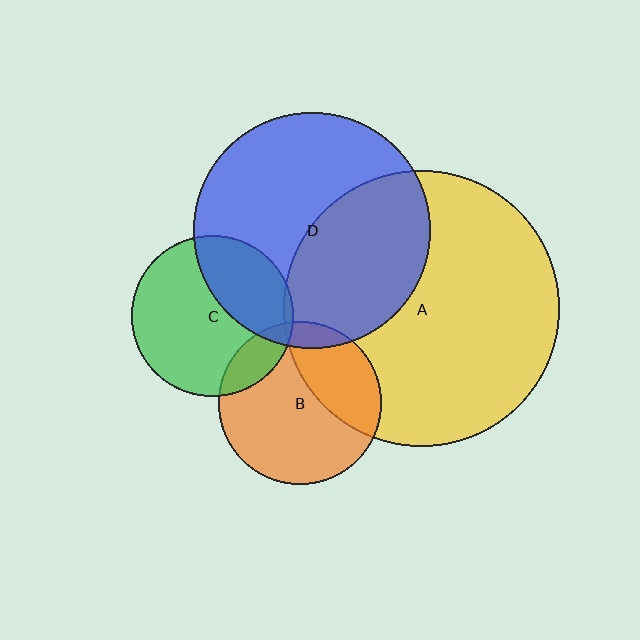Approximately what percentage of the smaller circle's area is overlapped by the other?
Approximately 35%.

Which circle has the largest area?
Circle A (yellow).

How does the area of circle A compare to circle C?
Approximately 2.9 times.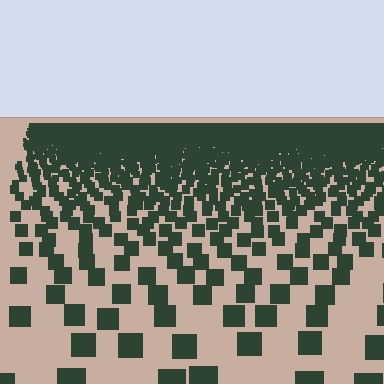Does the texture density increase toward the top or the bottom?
Density increases toward the top.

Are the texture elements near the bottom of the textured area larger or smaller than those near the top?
Larger. Near the bottom, elements are closer to the viewer and appear at a bigger on-screen size.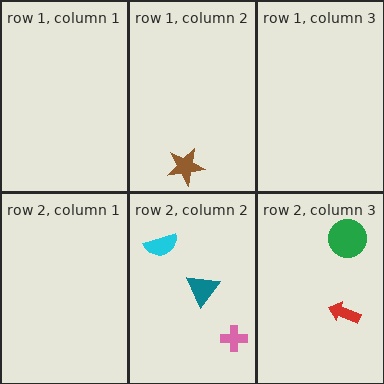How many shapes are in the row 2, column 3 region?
2.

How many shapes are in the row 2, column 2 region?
3.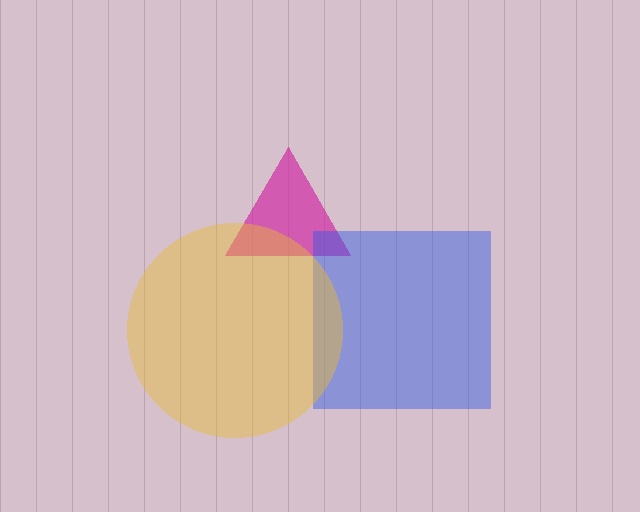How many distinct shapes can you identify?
There are 3 distinct shapes: a magenta triangle, a blue square, a yellow circle.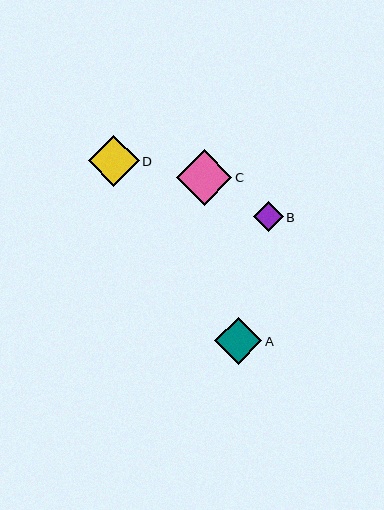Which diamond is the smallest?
Diamond B is the smallest with a size of approximately 30 pixels.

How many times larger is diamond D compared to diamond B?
Diamond D is approximately 1.7 times the size of diamond B.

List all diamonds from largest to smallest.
From largest to smallest: C, D, A, B.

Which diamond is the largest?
Diamond C is the largest with a size of approximately 56 pixels.